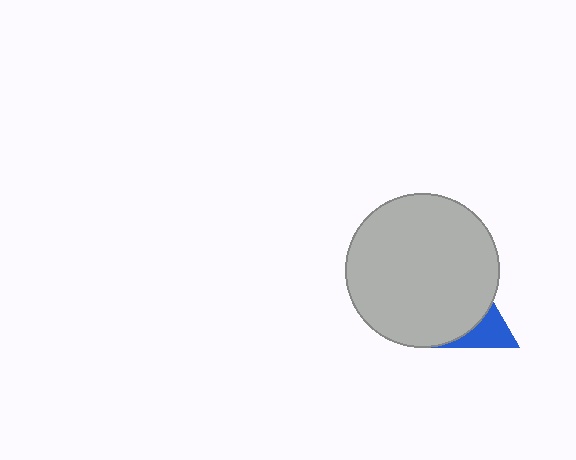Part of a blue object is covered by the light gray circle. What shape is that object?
It is a triangle.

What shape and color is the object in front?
The object in front is a light gray circle.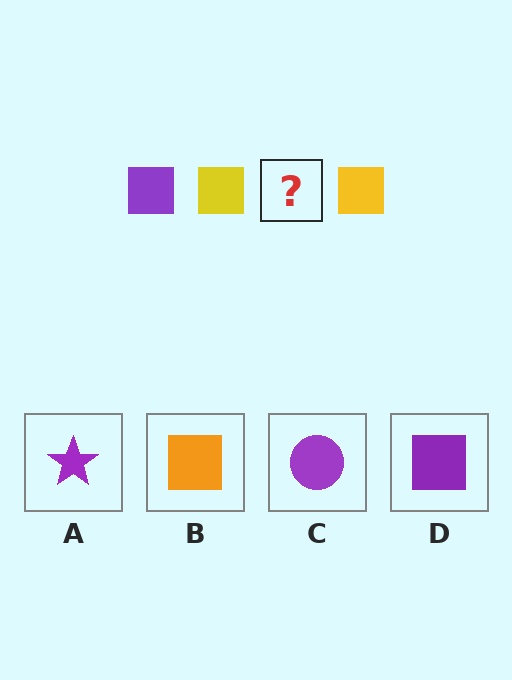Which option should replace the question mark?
Option D.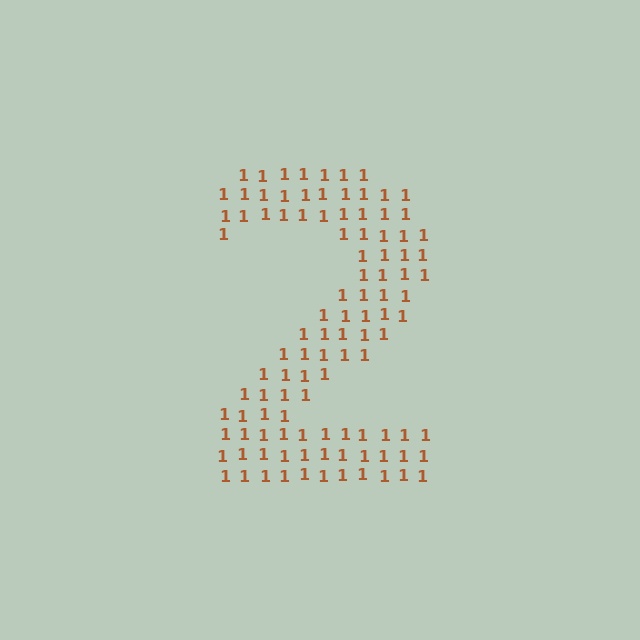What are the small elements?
The small elements are digit 1's.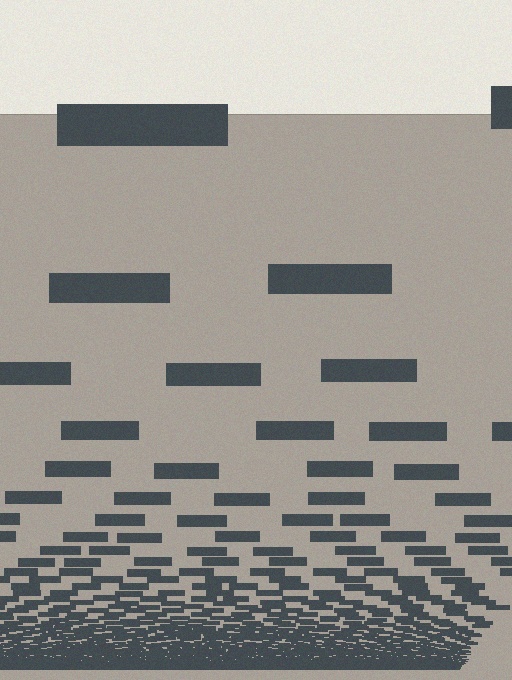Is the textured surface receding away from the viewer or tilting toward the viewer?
The surface appears to tilt toward the viewer. Texture elements get larger and sparser toward the top.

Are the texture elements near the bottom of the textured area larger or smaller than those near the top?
Smaller. The gradient is inverted — elements near the bottom are smaller and denser.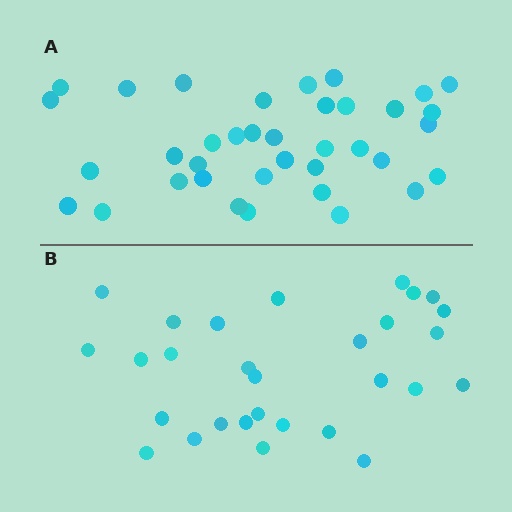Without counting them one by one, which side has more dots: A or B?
Region A (the top region) has more dots.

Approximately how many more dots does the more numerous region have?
Region A has roughly 8 or so more dots than region B.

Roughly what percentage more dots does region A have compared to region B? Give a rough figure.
About 30% more.